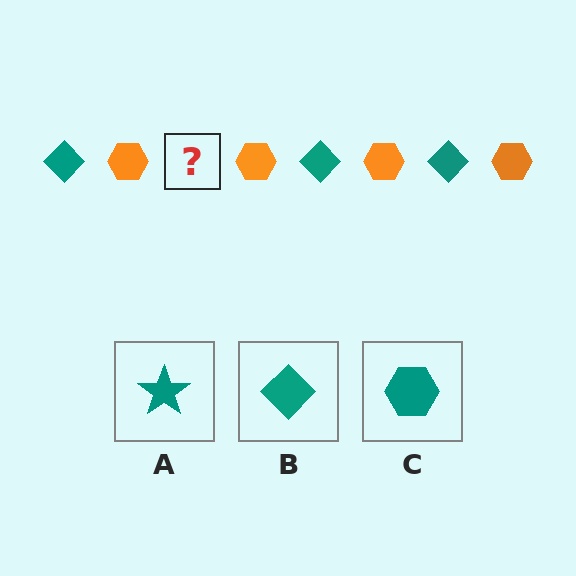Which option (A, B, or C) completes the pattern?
B.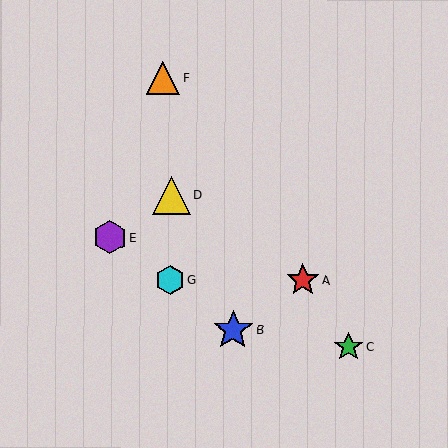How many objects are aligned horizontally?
2 objects (A, G) are aligned horizontally.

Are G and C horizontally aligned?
No, G is at y≈280 and C is at y≈347.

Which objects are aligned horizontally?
Objects A, G are aligned horizontally.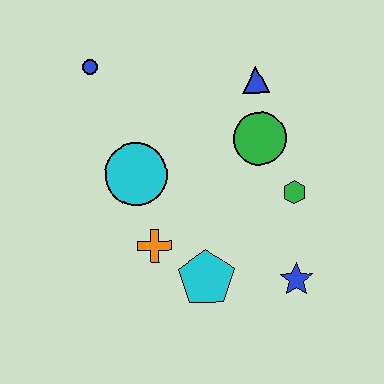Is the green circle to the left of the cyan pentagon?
No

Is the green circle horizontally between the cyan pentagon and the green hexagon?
Yes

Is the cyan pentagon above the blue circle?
No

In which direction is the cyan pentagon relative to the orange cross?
The cyan pentagon is to the right of the orange cross.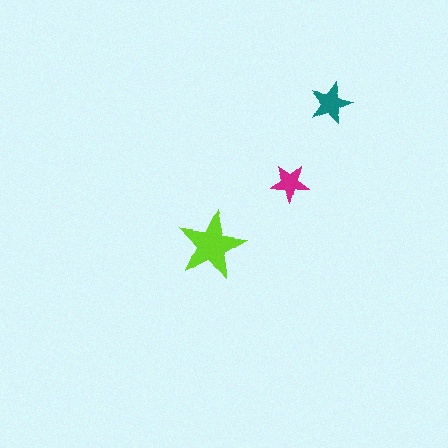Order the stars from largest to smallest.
the lime one, the teal one, the magenta one.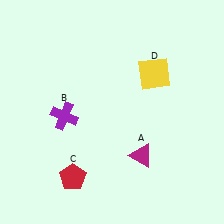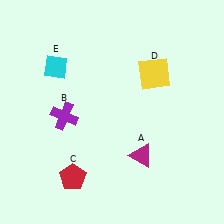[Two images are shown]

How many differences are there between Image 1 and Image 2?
There is 1 difference between the two images.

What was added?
A cyan diamond (E) was added in Image 2.